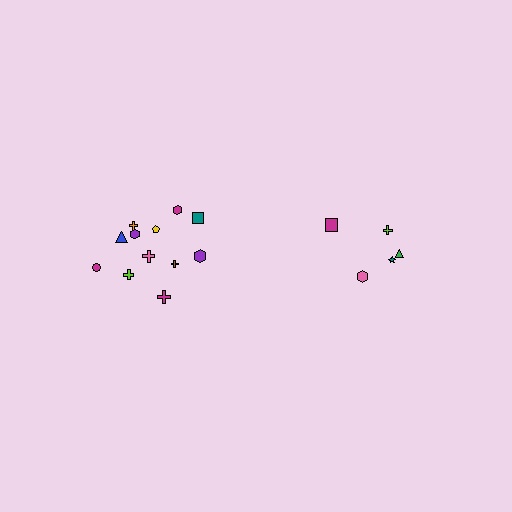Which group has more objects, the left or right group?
The left group.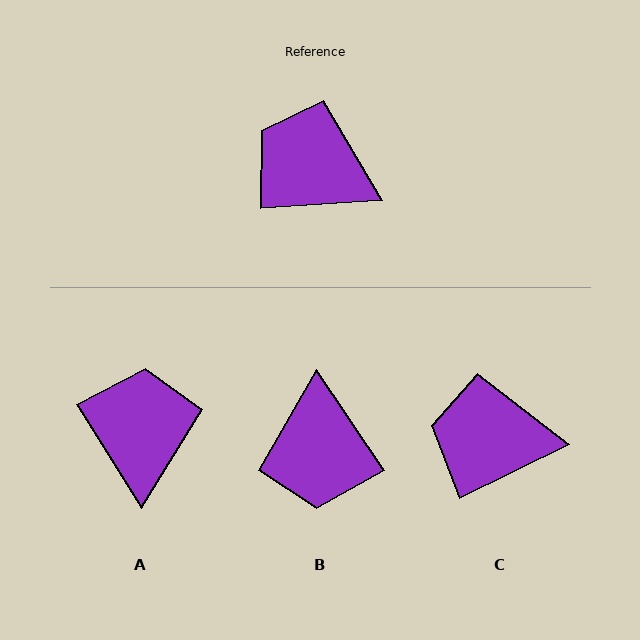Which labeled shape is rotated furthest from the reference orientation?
B, about 120 degrees away.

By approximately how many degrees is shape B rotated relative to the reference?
Approximately 120 degrees counter-clockwise.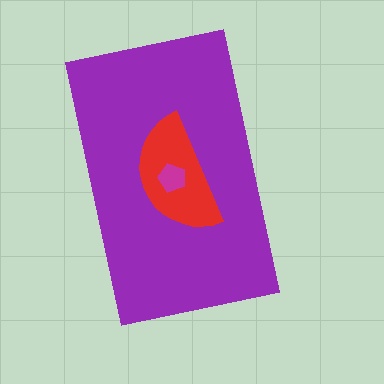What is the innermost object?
The magenta pentagon.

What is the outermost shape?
The purple rectangle.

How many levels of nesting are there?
3.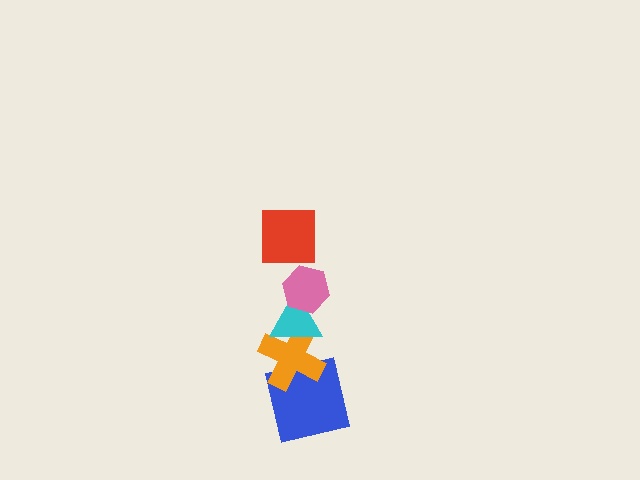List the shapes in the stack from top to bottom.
From top to bottom: the red square, the pink hexagon, the cyan triangle, the orange cross, the blue square.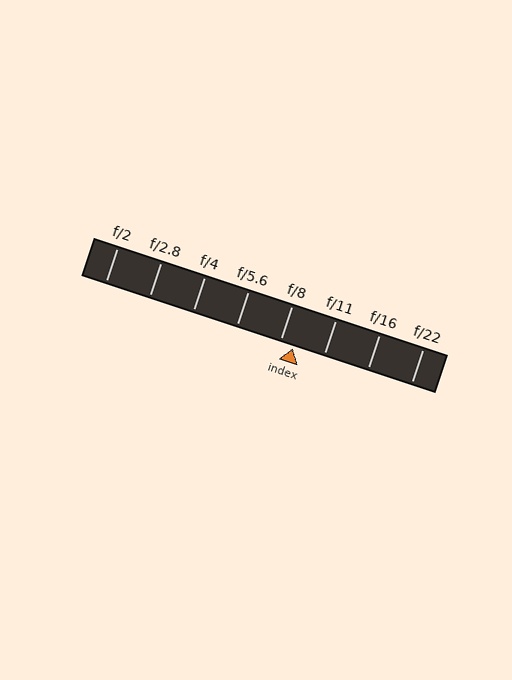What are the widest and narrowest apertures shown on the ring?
The widest aperture shown is f/2 and the narrowest is f/22.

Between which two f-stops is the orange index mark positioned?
The index mark is between f/8 and f/11.